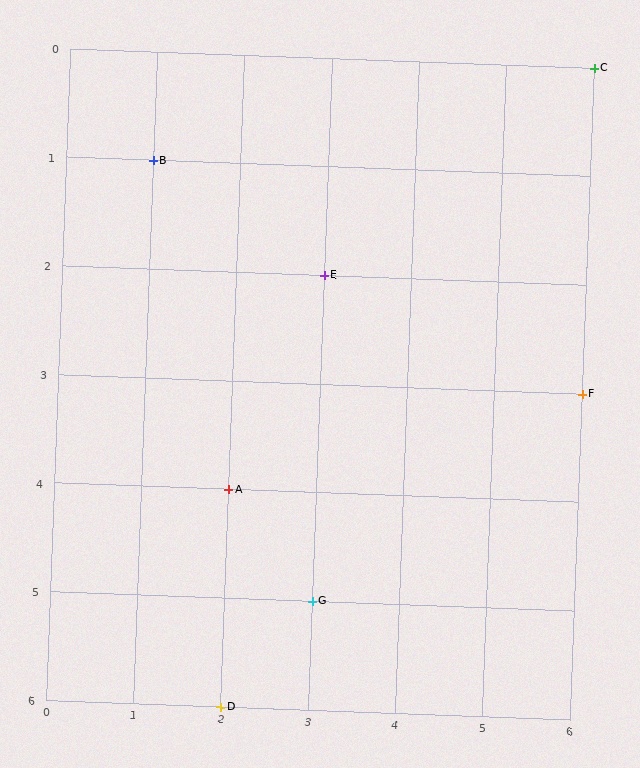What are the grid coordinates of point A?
Point A is at grid coordinates (2, 4).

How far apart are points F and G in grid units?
Points F and G are 3 columns and 2 rows apart (about 3.6 grid units diagonally).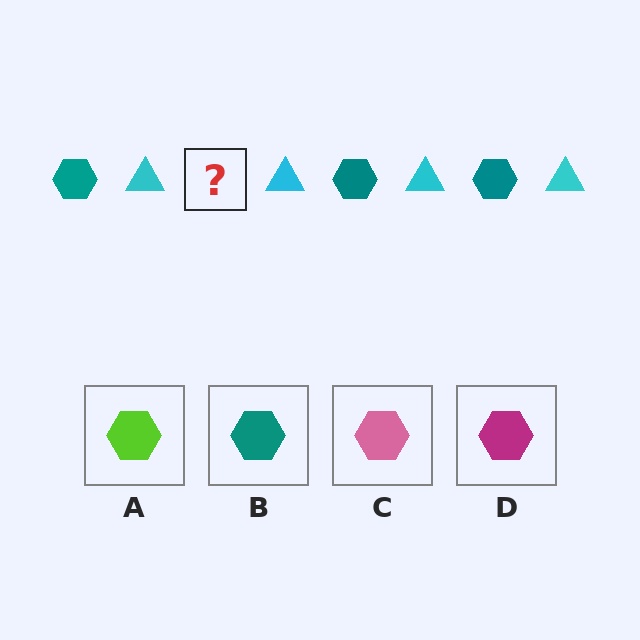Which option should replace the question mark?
Option B.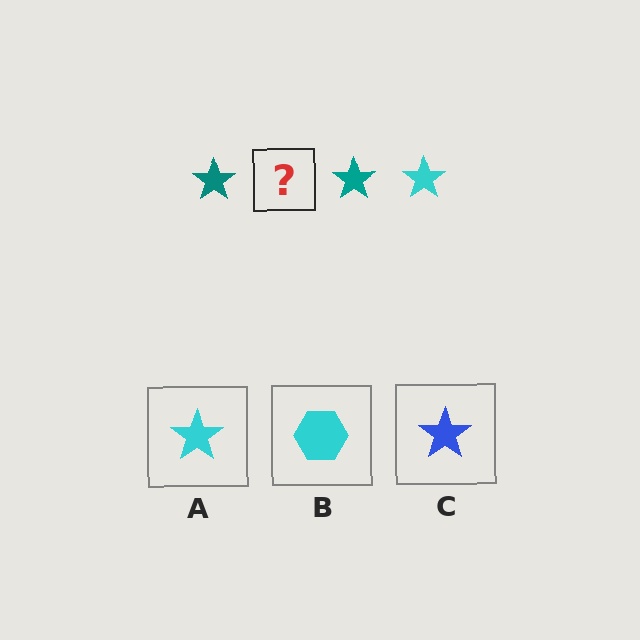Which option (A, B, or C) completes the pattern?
A.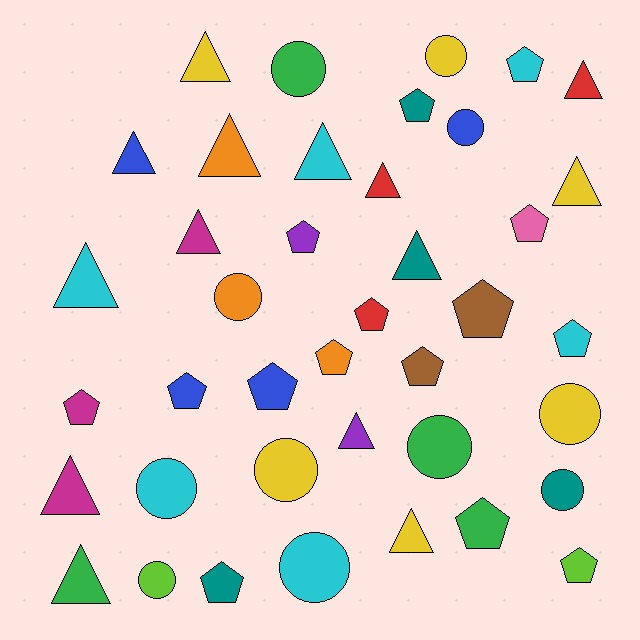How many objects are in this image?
There are 40 objects.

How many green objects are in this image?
There are 4 green objects.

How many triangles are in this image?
There are 14 triangles.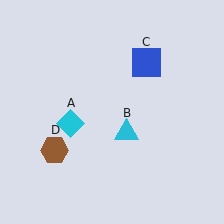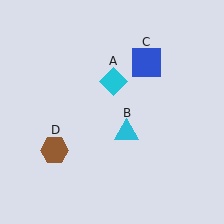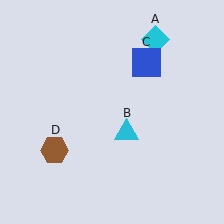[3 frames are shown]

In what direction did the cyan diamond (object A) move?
The cyan diamond (object A) moved up and to the right.